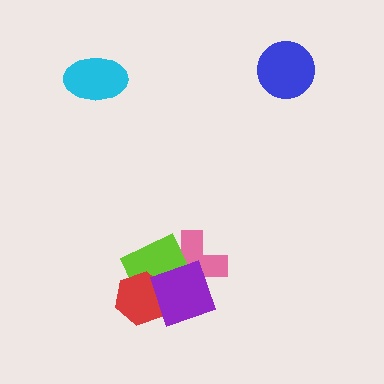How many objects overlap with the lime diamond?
3 objects overlap with the lime diamond.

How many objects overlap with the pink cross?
2 objects overlap with the pink cross.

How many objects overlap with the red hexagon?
2 objects overlap with the red hexagon.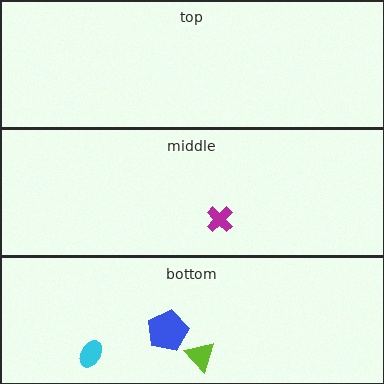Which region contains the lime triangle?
The bottom region.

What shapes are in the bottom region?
The blue pentagon, the lime triangle, the cyan ellipse.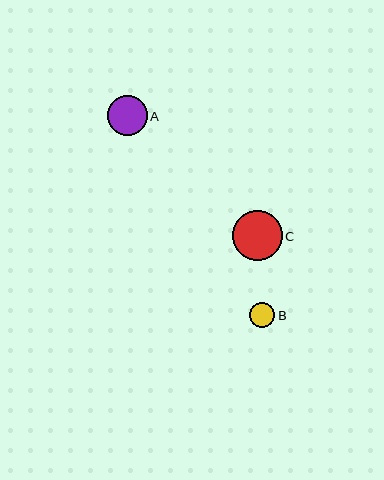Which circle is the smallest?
Circle B is the smallest with a size of approximately 25 pixels.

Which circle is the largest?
Circle C is the largest with a size of approximately 50 pixels.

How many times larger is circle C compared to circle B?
Circle C is approximately 2.0 times the size of circle B.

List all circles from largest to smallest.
From largest to smallest: C, A, B.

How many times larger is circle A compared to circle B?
Circle A is approximately 1.6 times the size of circle B.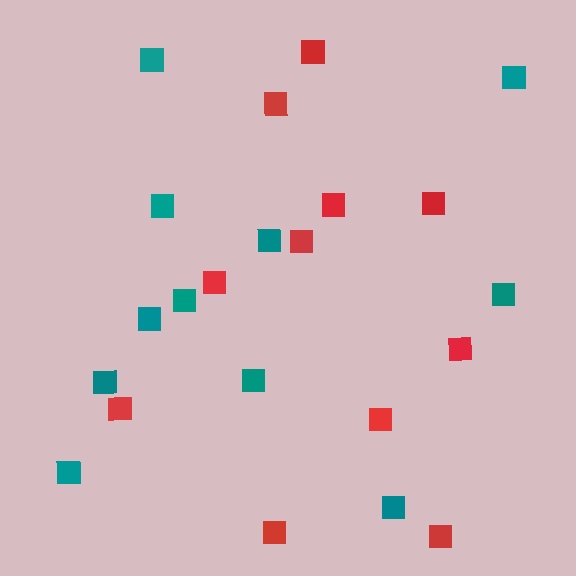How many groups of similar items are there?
There are 2 groups: one group of teal squares (11) and one group of red squares (11).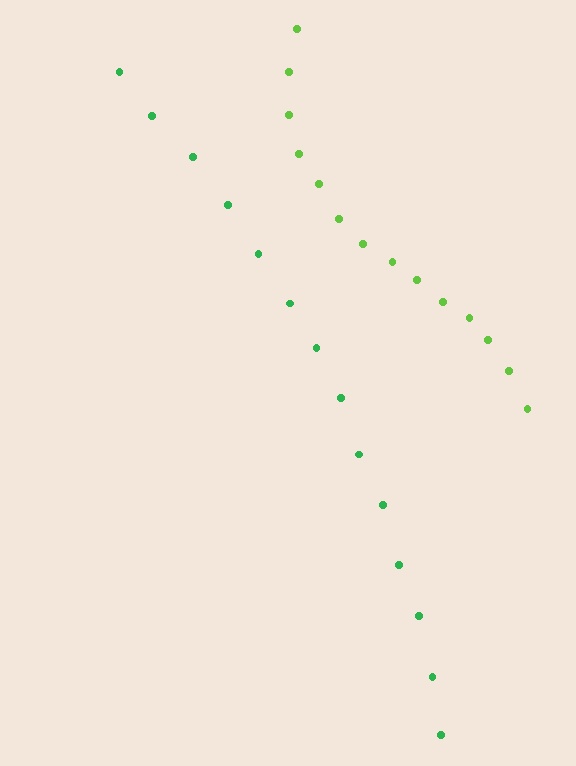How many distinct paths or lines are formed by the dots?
There are 2 distinct paths.